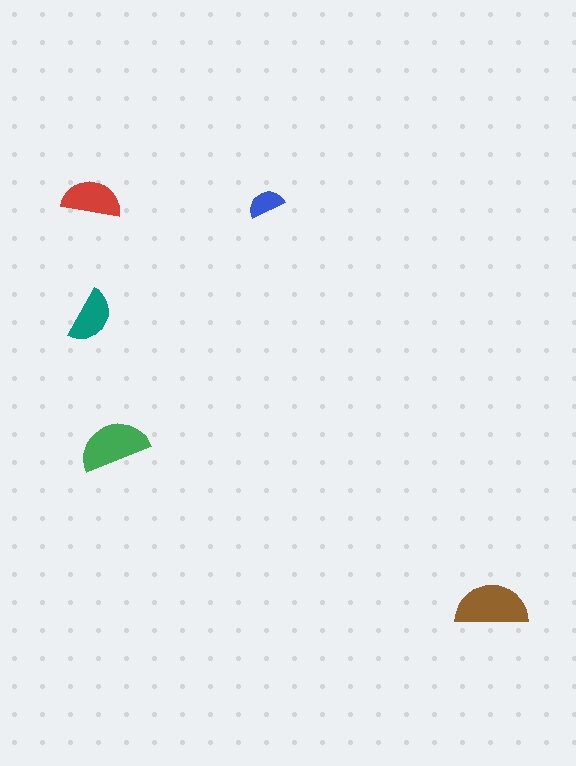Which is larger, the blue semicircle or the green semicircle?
The green one.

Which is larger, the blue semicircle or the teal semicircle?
The teal one.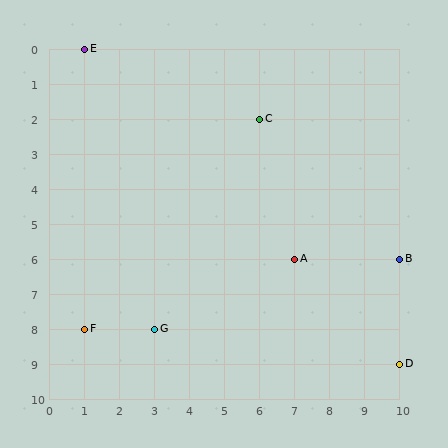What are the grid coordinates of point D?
Point D is at grid coordinates (10, 9).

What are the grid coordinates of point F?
Point F is at grid coordinates (1, 8).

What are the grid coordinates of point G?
Point G is at grid coordinates (3, 8).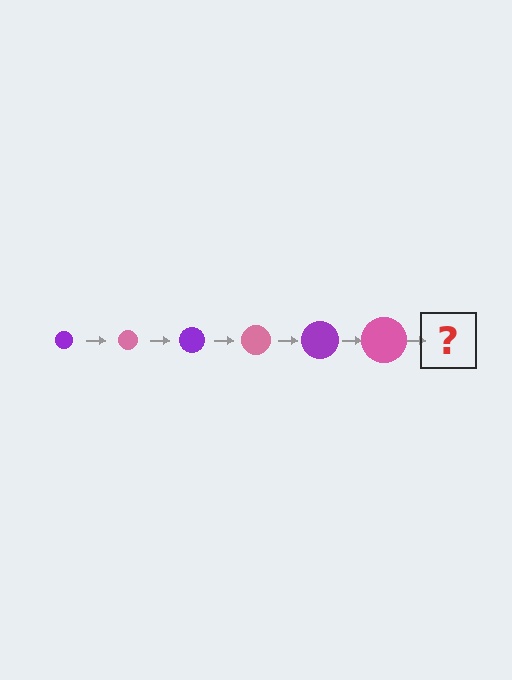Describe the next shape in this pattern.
It should be a purple circle, larger than the previous one.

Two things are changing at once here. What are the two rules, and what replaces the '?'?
The two rules are that the circle grows larger each step and the color cycles through purple and pink. The '?' should be a purple circle, larger than the previous one.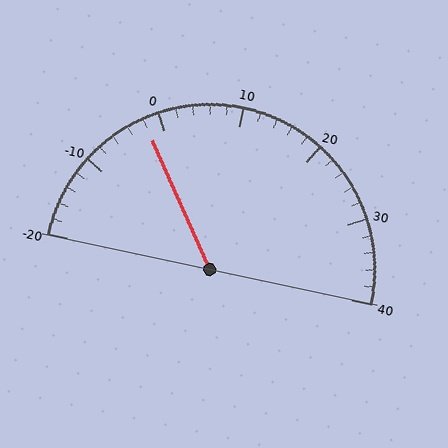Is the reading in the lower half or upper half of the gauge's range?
The reading is in the lower half of the range (-20 to 40).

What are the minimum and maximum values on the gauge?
The gauge ranges from -20 to 40.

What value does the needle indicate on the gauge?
The needle indicates approximately -2.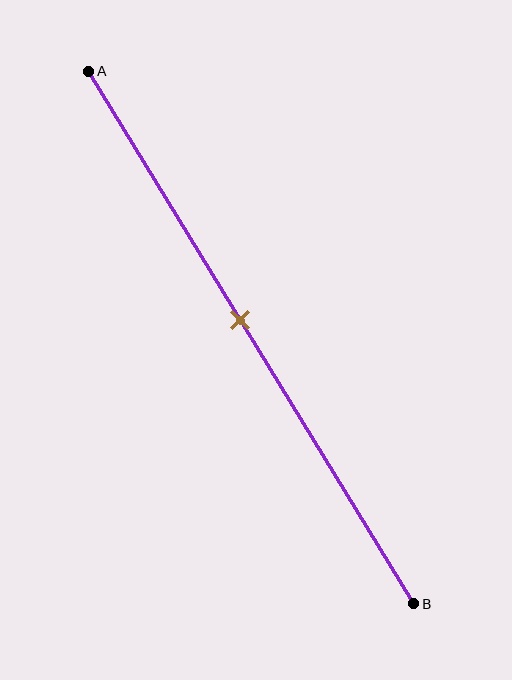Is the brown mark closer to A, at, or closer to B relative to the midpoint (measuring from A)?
The brown mark is closer to point A than the midpoint of segment AB.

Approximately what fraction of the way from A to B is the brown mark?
The brown mark is approximately 45% of the way from A to B.